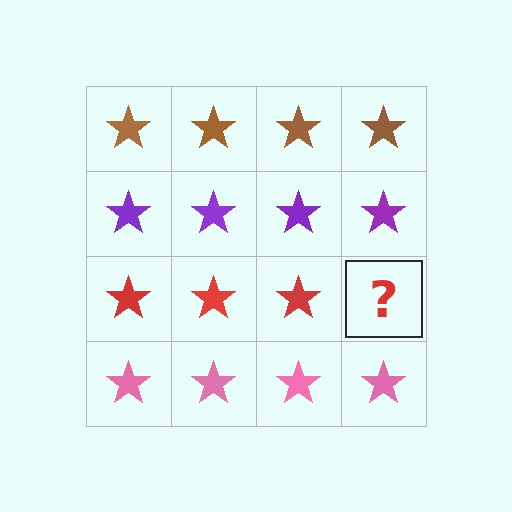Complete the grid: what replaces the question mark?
The question mark should be replaced with a red star.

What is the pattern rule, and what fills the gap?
The rule is that each row has a consistent color. The gap should be filled with a red star.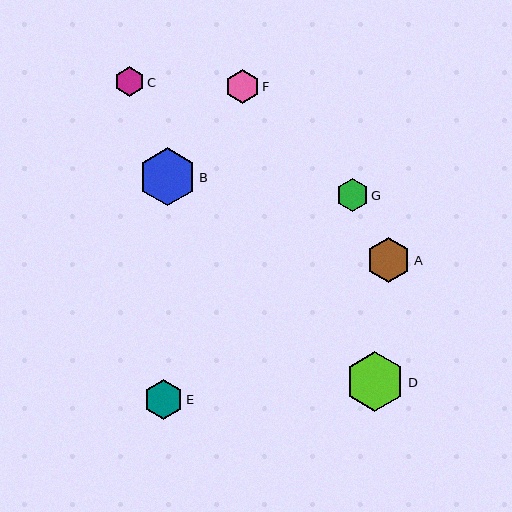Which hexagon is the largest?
Hexagon D is the largest with a size of approximately 60 pixels.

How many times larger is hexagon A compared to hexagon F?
Hexagon A is approximately 1.3 times the size of hexagon F.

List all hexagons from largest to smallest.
From largest to smallest: D, B, A, E, F, G, C.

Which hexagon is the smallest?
Hexagon C is the smallest with a size of approximately 29 pixels.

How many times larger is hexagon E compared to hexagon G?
Hexagon E is approximately 1.2 times the size of hexagon G.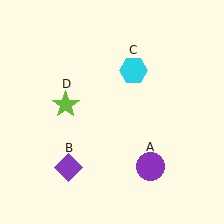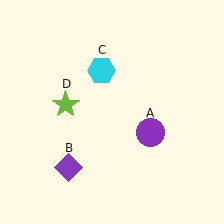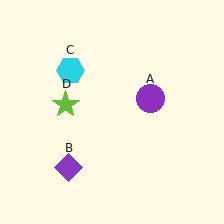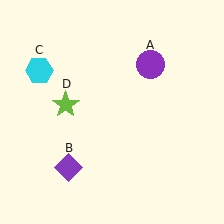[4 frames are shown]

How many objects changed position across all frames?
2 objects changed position: purple circle (object A), cyan hexagon (object C).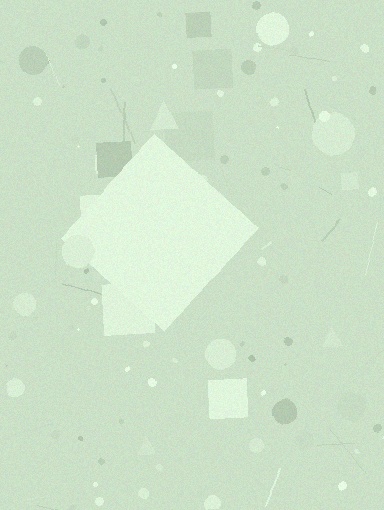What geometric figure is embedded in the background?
A diamond is embedded in the background.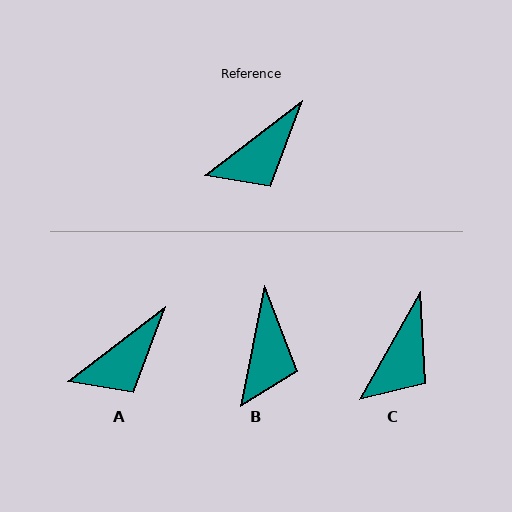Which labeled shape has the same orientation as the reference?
A.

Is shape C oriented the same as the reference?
No, it is off by about 23 degrees.